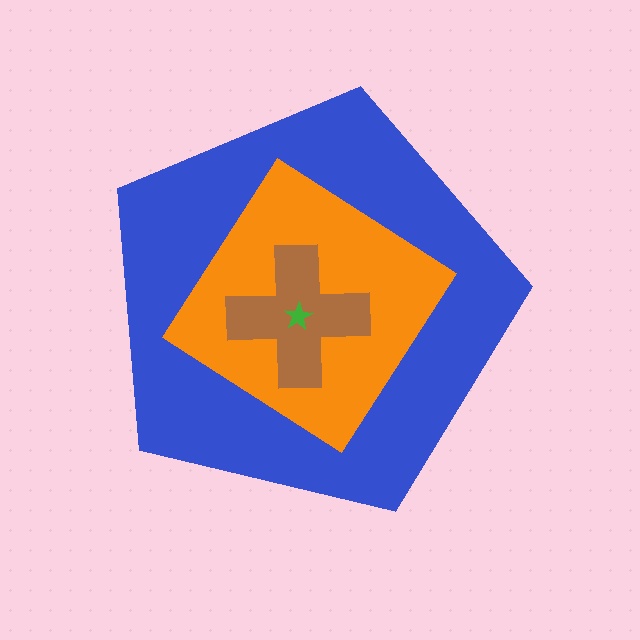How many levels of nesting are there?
4.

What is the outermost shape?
The blue pentagon.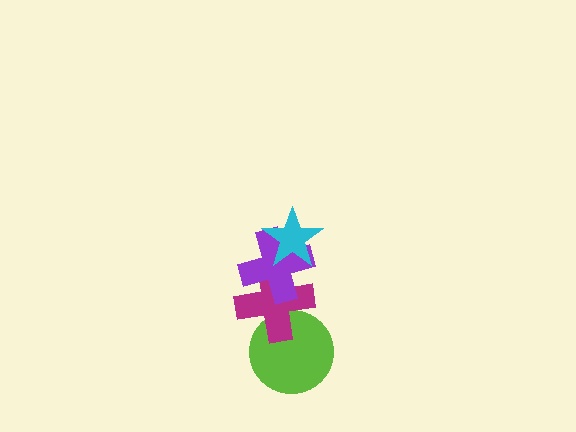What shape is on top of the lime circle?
The magenta cross is on top of the lime circle.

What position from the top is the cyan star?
The cyan star is 1st from the top.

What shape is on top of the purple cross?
The cyan star is on top of the purple cross.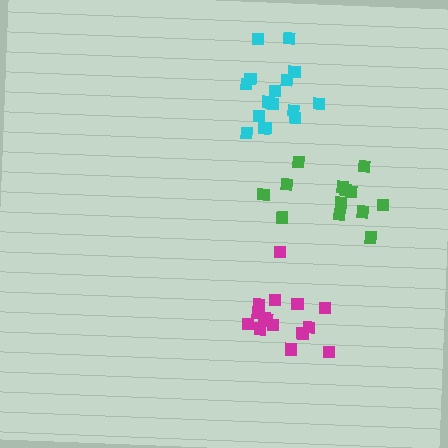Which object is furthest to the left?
The cyan cluster is leftmost.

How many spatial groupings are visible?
There are 3 spatial groupings.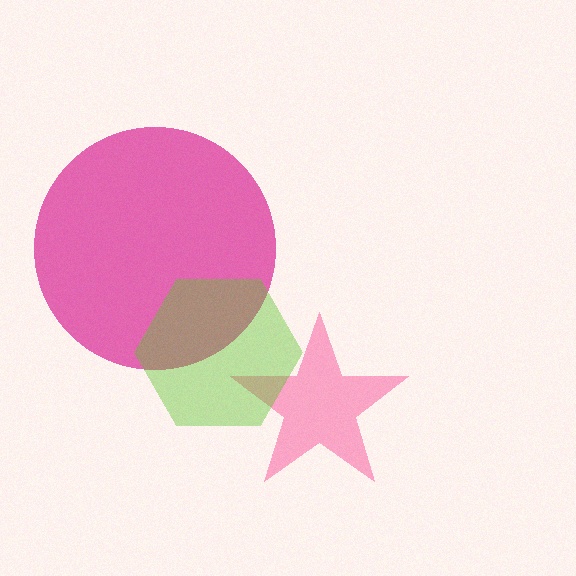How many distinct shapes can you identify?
There are 3 distinct shapes: a magenta circle, a pink star, a lime hexagon.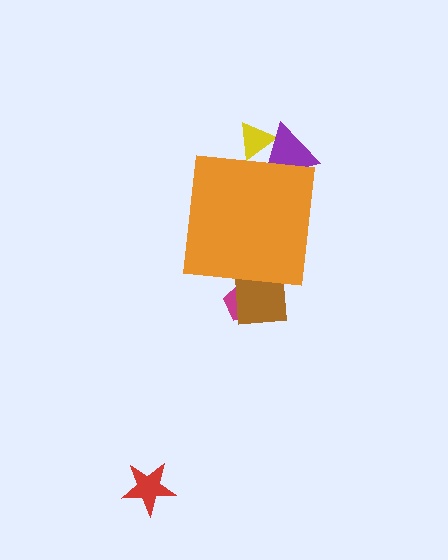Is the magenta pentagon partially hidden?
Yes, the magenta pentagon is partially hidden behind the orange square.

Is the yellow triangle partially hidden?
Yes, the yellow triangle is partially hidden behind the orange square.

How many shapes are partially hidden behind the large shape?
4 shapes are partially hidden.